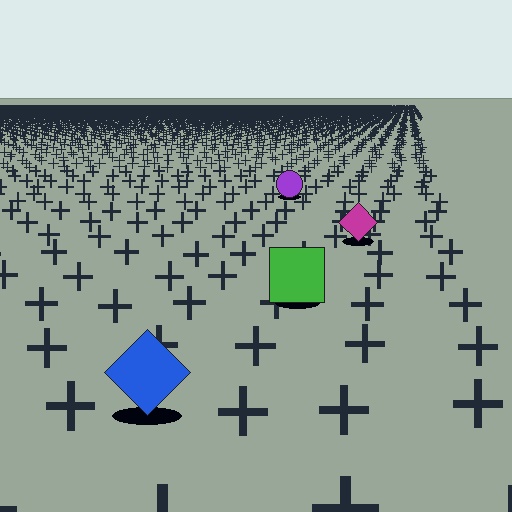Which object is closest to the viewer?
The blue diamond is closest. The texture marks near it are larger and more spread out.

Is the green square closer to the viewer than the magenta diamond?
Yes. The green square is closer — you can tell from the texture gradient: the ground texture is coarser near it.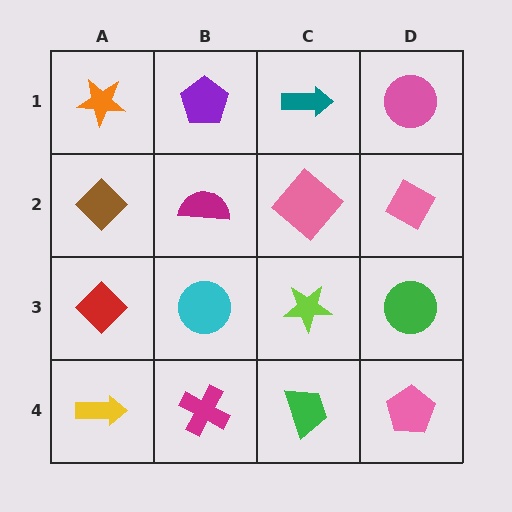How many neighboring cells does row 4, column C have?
3.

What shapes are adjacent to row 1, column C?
A pink diamond (row 2, column C), a purple pentagon (row 1, column B), a pink circle (row 1, column D).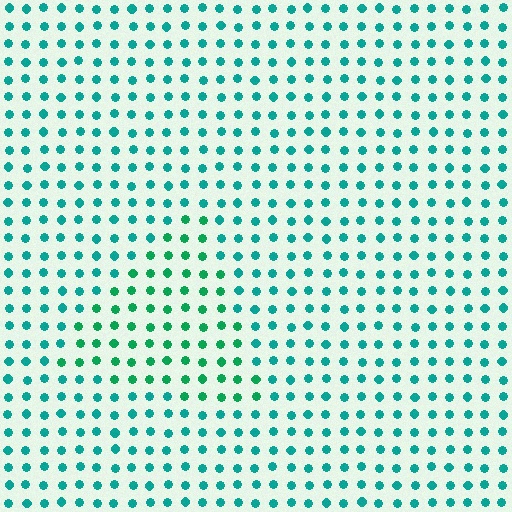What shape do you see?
I see a triangle.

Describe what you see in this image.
The image is filled with small teal elements in a uniform arrangement. A triangle-shaped region is visible where the elements are tinted to a slightly different hue, forming a subtle color boundary.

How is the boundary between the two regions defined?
The boundary is defined purely by a slight shift in hue (about 26 degrees). Spacing, size, and orientation are identical on both sides.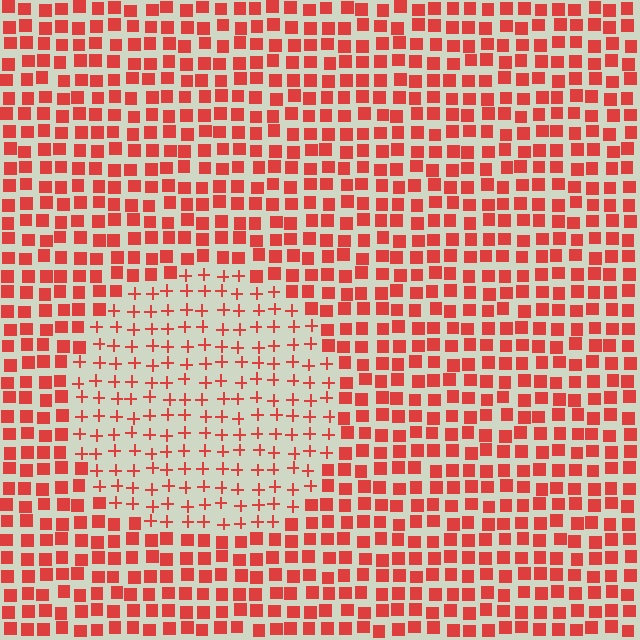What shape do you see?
I see a circle.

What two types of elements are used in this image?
The image uses plus signs inside the circle region and squares outside it.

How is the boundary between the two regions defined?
The boundary is defined by a change in element shape: plus signs inside vs. squares outside. All elements share the same color and spacing.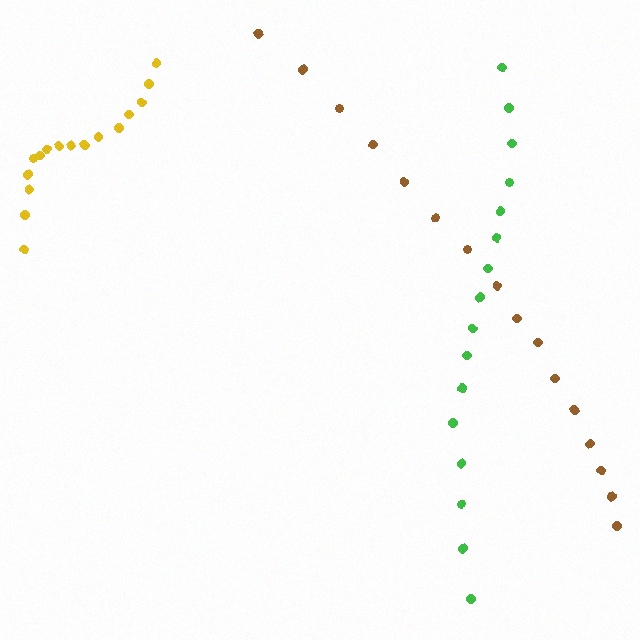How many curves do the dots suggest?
There are 3 distinct paths.